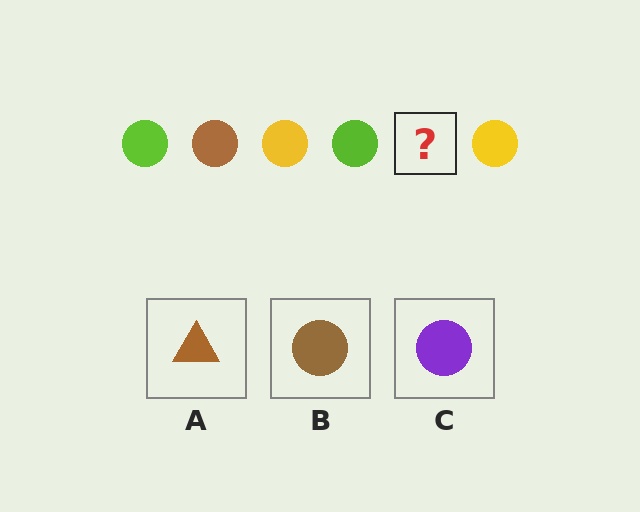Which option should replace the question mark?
Option B.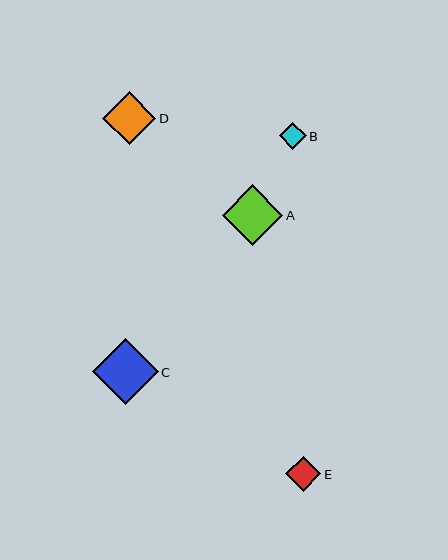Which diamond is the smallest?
Diamond B is the smallest with a size of approximately 27 pixels.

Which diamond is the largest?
Diamond C is the largest with a size of approximately 66 pixels.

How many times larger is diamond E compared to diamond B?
Diamond E is approximately 1.3 times the size of diamond B.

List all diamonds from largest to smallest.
From largest to smallest: C, A, D, E, B.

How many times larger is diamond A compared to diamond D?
Diamond A is approximately 1.1 times the size of diamond D.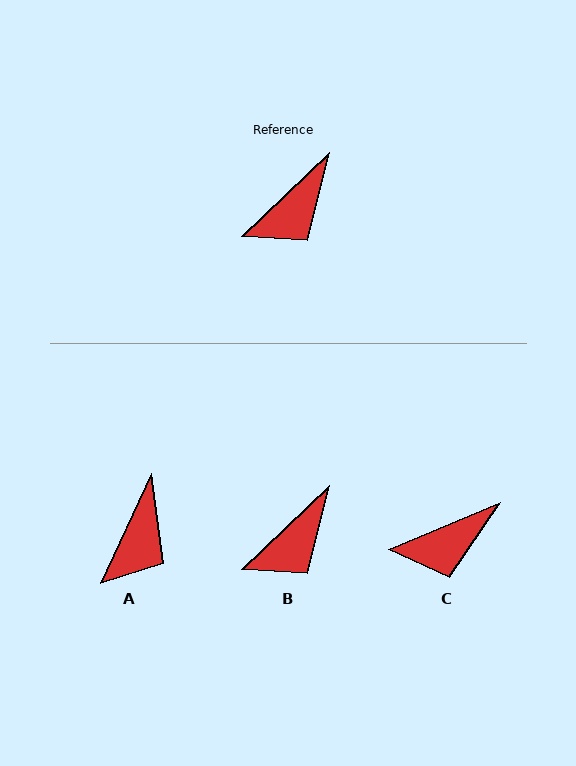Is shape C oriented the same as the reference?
No, it is off by about 21 degrees.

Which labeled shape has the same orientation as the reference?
B.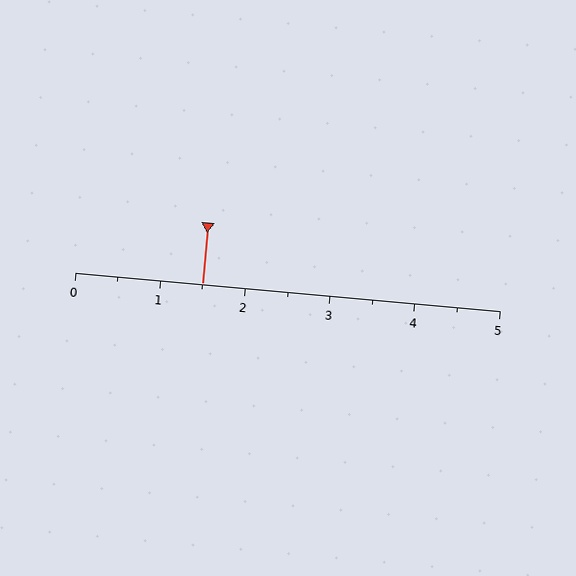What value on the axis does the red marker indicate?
The marker indicates approximately 1.5.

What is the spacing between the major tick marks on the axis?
The major ticks are spaced 1 apart.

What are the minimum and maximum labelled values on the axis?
The axis runs from 0 to 5.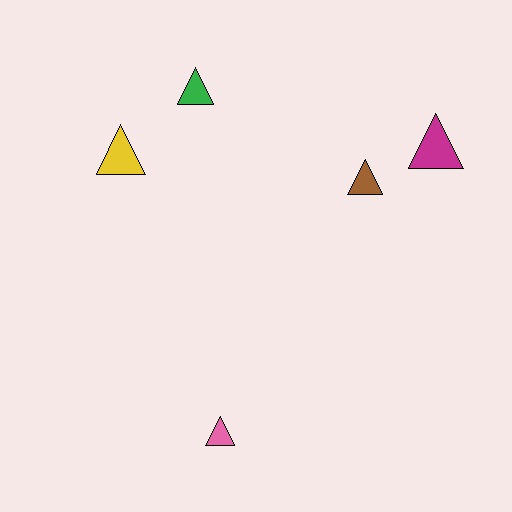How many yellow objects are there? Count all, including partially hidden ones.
There is 1 yellow object.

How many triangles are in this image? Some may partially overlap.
There are 5 triangles.